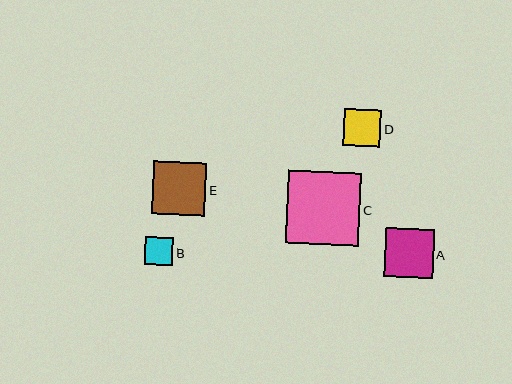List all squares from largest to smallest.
From largest to smallest: C, E, A, D, B.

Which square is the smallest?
Square B is the smallest with a size of approximately 28 pixels.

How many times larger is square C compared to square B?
Square C is approximately 2.6 times the size of square B.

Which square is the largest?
Square C is the largest with a size of approximately 73 pixels.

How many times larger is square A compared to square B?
Square A is approximately 1.7 times the size of square B.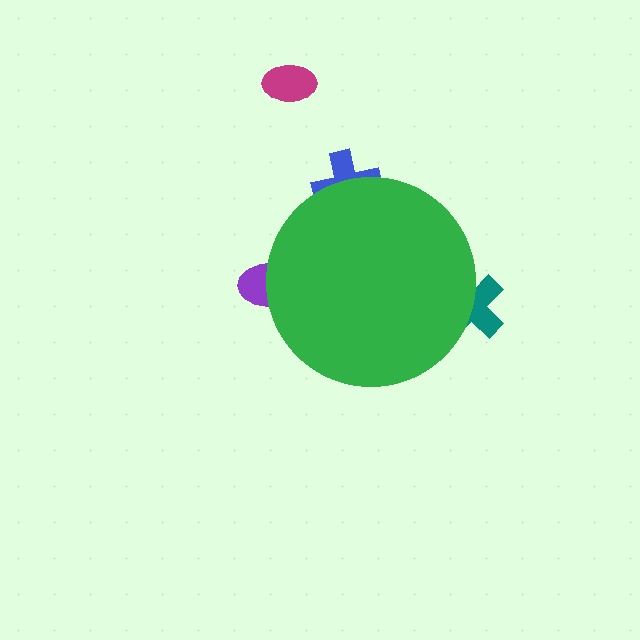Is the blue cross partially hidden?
Yes, the blue cross is partially hidden behind the green circle.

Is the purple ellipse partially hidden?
Yes, the purple ellipse is partially hidden behind the green circle.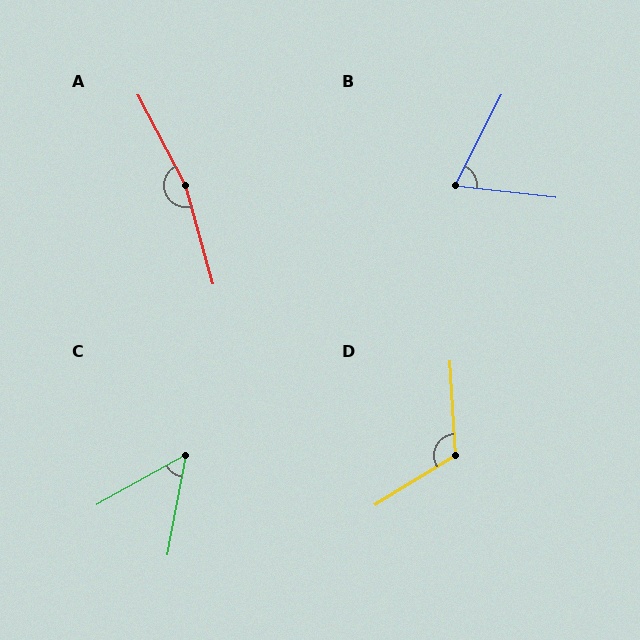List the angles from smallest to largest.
C (50°), B (69°), D (118°), A (168°).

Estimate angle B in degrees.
Approximately 69 degrees.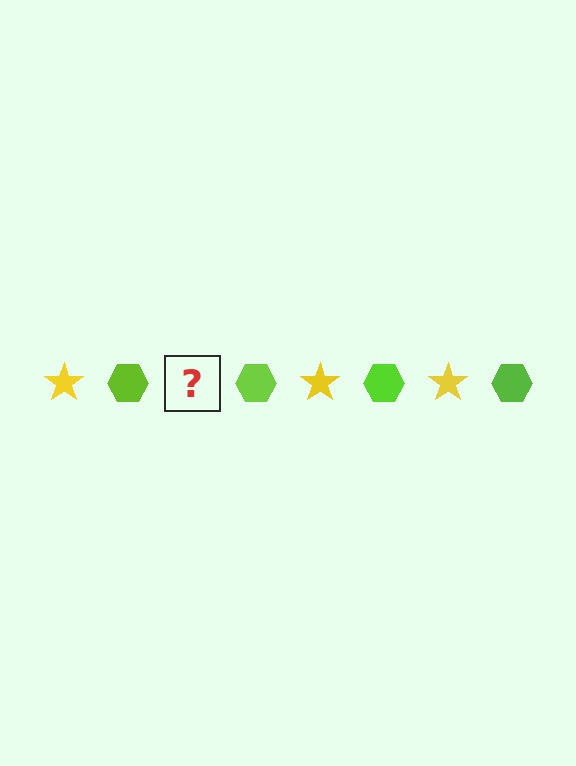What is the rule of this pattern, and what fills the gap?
The rule is that the pattern alternates between yellow star and lime hexagon. The gap should be filled with a yellow star.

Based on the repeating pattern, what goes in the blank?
The blank should be a yellow star.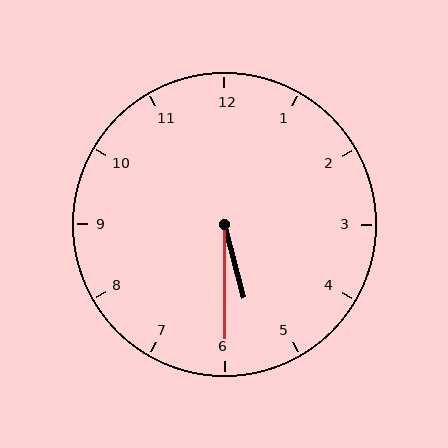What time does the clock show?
5:30.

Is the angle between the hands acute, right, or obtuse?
It is acute.